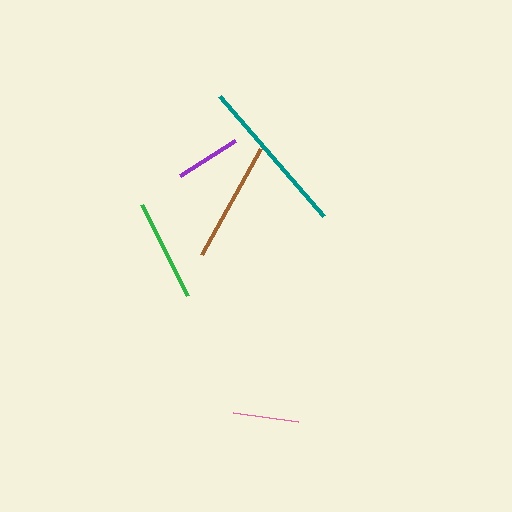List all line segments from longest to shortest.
From longest to shortest: teal, brown, green, pink, purple.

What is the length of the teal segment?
The teal segment is approximately 158 pixels long.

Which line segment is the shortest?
The purple line is the shortest at approximately 66 pixels.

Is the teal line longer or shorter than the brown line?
The teal line is longer than the brown line.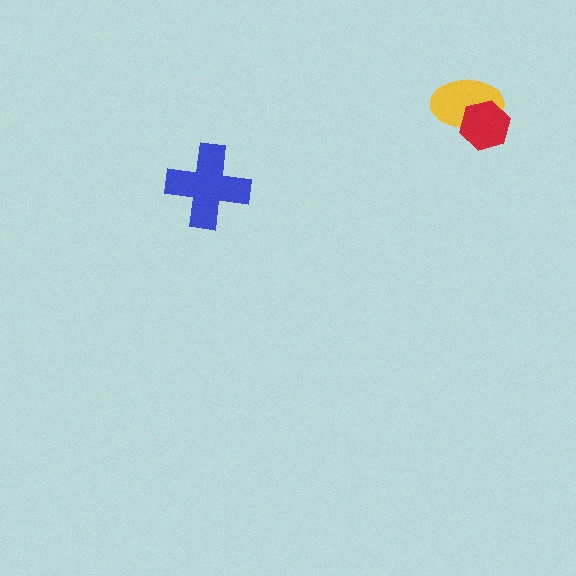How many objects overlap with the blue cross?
0 objects overlap with the blue cross.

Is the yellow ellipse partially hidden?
Yes, it is partially covered by another shape.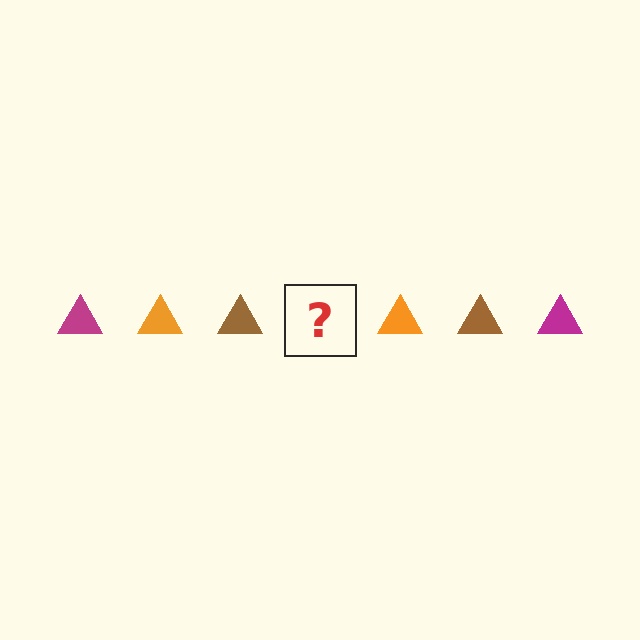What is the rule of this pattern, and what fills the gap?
The rule is that the pattern cycles through magenta, orange, brown triangles. The gap should be filled with a magenta triangle.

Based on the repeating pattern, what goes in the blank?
The blank should be a magenta triangle.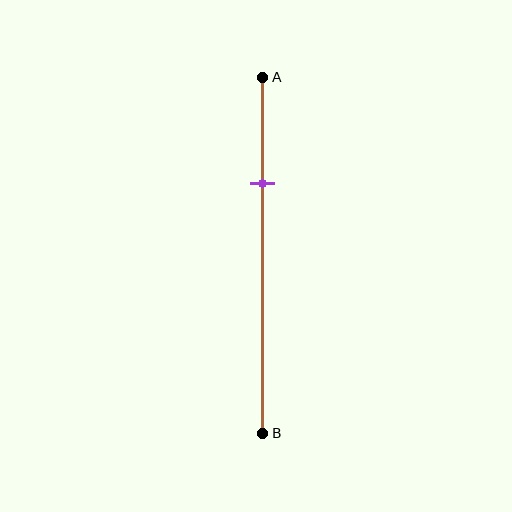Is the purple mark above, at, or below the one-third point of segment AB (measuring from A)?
The purple mark is above the one-third point of segment AB.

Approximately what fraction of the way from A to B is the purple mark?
The purple mark is approximately 30% of the way from A to B.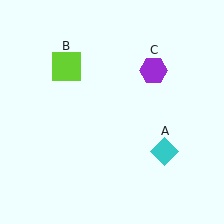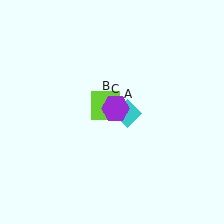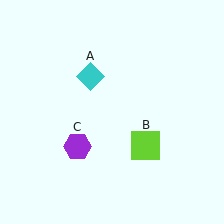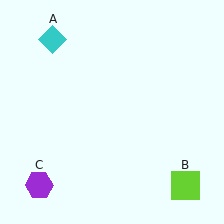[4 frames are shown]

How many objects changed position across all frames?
3 objects changed position: cyan diamond (object A), lime square (object B), purple hexagon (object C).